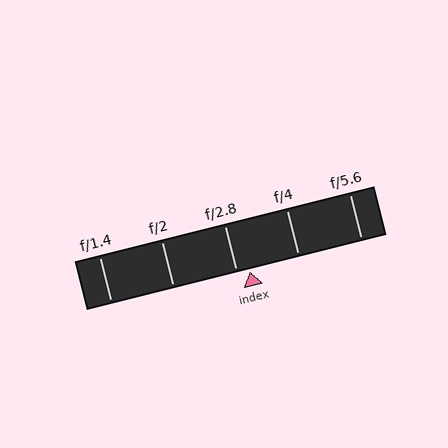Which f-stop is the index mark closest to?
The index mark is closest to f/2.8.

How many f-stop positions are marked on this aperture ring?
There are 5 f-stop positions marked.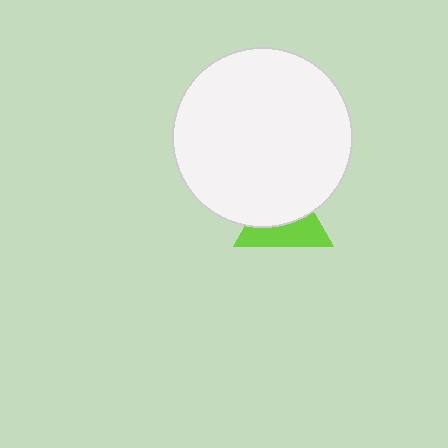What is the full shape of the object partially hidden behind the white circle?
The partially hidden object is a lime triangle.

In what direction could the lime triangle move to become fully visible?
The lime triangle could move down. That would shift it out from behind the white circle entirely.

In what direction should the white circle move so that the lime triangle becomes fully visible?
The white circle should move up. That is the shortest direction to clear the overlap and leave the lime triangle fully visible.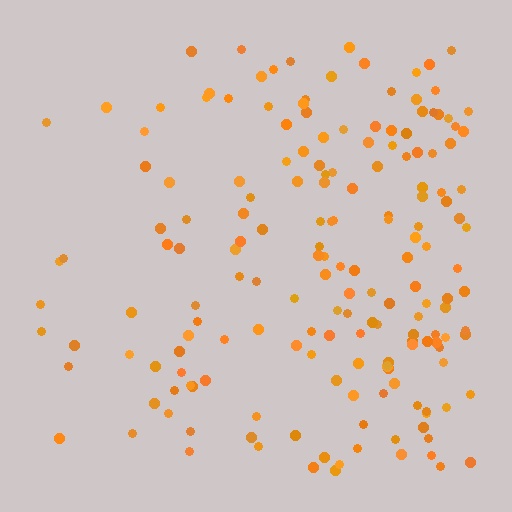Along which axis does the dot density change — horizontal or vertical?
Horizontal.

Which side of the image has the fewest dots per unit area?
The left.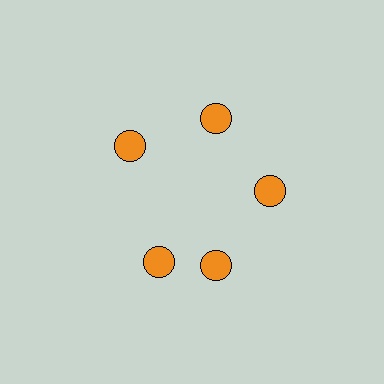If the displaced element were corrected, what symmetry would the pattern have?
It would have 5-fold rotational symmetry — the pattern would map onto itself every 72 degrees.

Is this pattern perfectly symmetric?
No. The 5 orange circles are arranged in a ring, but one element near the 8 o'clock position is rotated out of alignment along the ring, breaking the 5-fold rotational symmetry.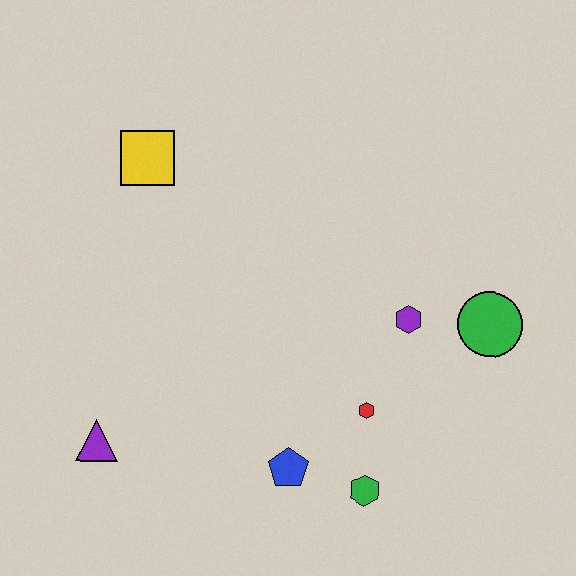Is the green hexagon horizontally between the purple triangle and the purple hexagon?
Yes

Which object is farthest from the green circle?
The purple triangle is farthest from the green circle.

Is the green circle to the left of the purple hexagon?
No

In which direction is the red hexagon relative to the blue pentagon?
The red hexagon is to the right of the blue pentagon.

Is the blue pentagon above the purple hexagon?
No